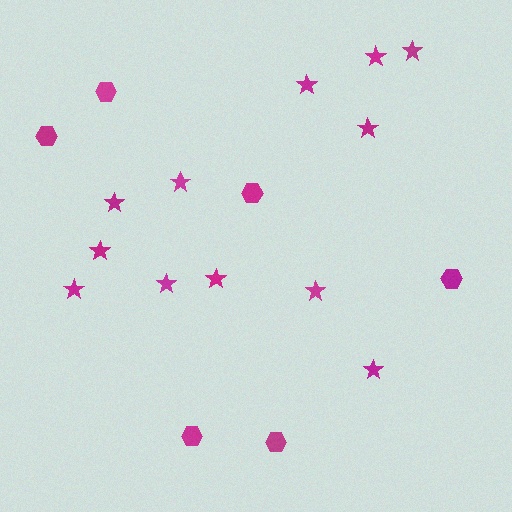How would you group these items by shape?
There are 2 groups: one group of hexagons (6) and one group of stars (12).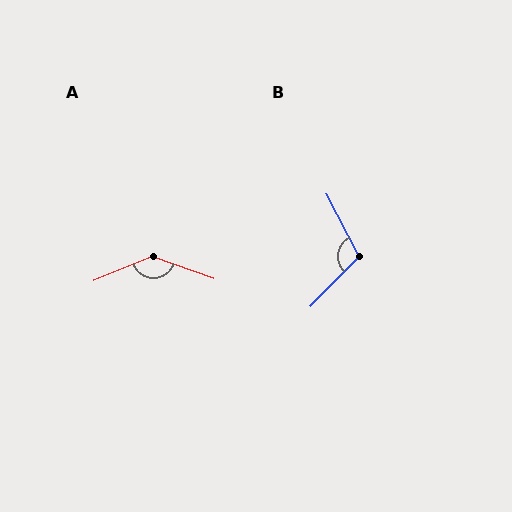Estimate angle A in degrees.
Approximately 138 degrees.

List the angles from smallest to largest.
B (108°), A (138°).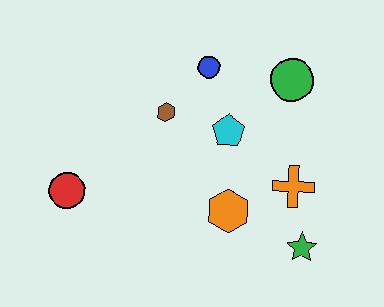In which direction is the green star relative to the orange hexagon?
The green star is to the right of the orange hexagon.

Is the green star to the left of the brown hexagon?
No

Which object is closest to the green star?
The orange cross is closest to the green star.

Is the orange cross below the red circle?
No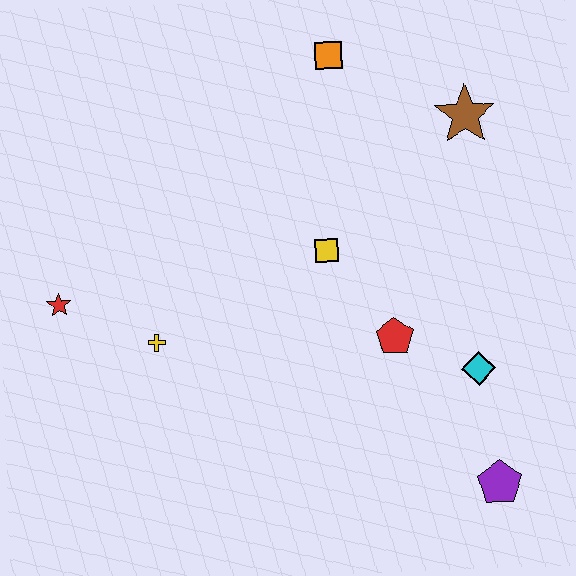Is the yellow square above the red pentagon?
Yes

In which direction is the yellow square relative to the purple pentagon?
The yellow square is above the purple pentagon.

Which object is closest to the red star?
The yellow cross is closest to the red star.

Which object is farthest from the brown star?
The red star is farthest from the brown star.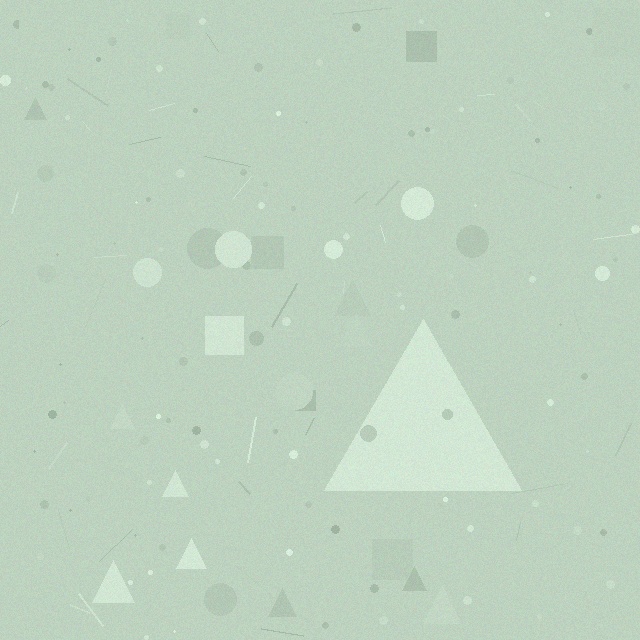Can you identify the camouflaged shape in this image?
The camouflaged shape is a triangle.